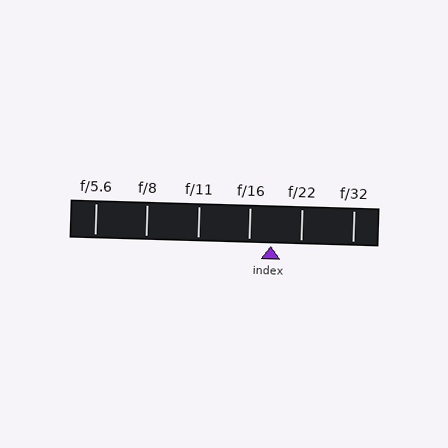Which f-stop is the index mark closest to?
The index mark is closest to f/16.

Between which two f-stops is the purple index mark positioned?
The index mark is between f/16 and f/22.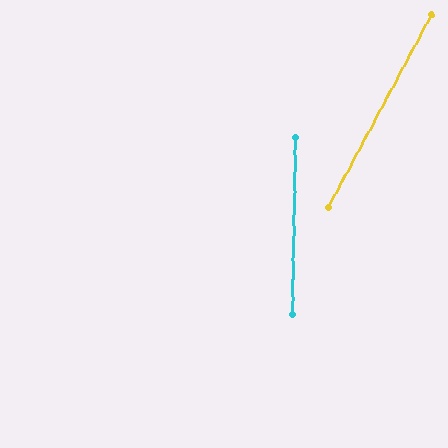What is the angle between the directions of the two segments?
Approximately 27 degrees.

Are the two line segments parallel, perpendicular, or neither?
Neither parallel nor perpendicular — they differ by about 27°.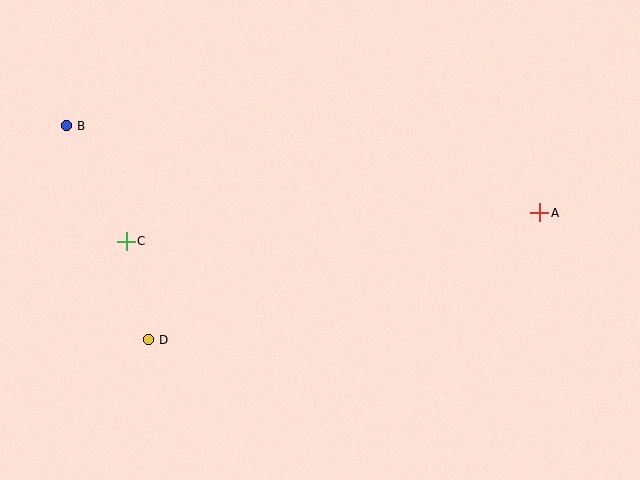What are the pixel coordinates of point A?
Point A is at (540, 213).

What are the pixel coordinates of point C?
Point C is at (126, 241).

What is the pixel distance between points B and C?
The distance between B and C is 130 pixels.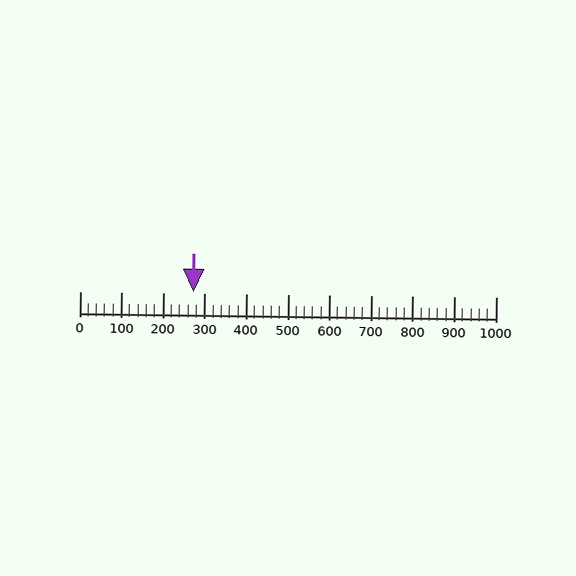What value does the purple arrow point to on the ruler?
The purple arrow points to approximately 273.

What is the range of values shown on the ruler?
The ruler shows values from 0 to 1000.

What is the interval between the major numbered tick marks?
The major tick marks are spaced 100 units apart.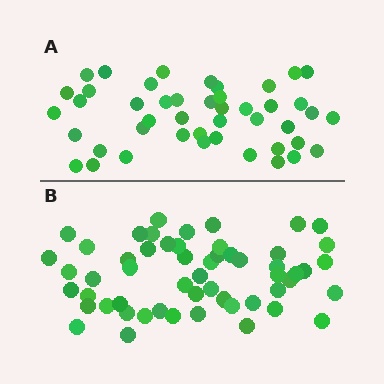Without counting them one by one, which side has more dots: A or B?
Region B (the bottom region) has more dots.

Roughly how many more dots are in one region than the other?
Region B has roughly 10 or so more dots than region A.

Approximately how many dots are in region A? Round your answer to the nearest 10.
About 40 dots. (The exact count is 45, which rounds to 40.)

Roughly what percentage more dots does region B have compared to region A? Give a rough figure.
About 20% more.